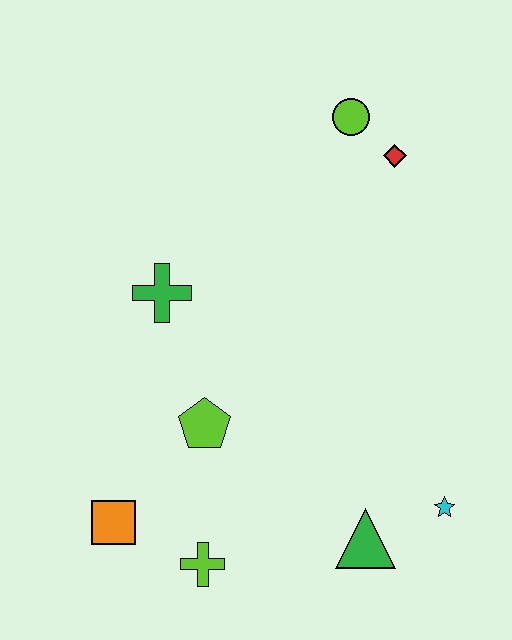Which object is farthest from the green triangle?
The lime circle is farthest from the green triangle.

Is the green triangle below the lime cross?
No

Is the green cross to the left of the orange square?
No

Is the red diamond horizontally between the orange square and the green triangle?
No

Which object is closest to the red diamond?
The lime circle is closest to the red diamond.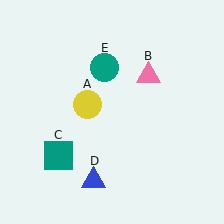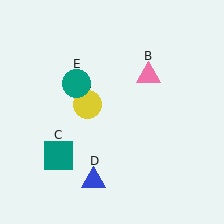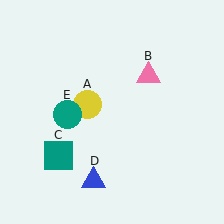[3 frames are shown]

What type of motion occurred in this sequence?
The teal circle (object E) rotated counterclockwise around the center of the scene.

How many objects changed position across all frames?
1 object changed position: teal circle (object E).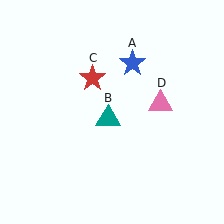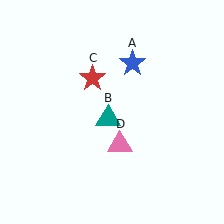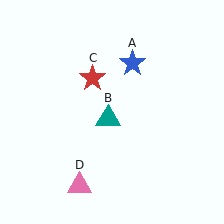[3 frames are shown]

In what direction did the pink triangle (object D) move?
The pink triangle (object D) moved down and to the left.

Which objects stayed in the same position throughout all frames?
Blue star (object A) and teal triangle (object B) and red star (object C) remained stationary.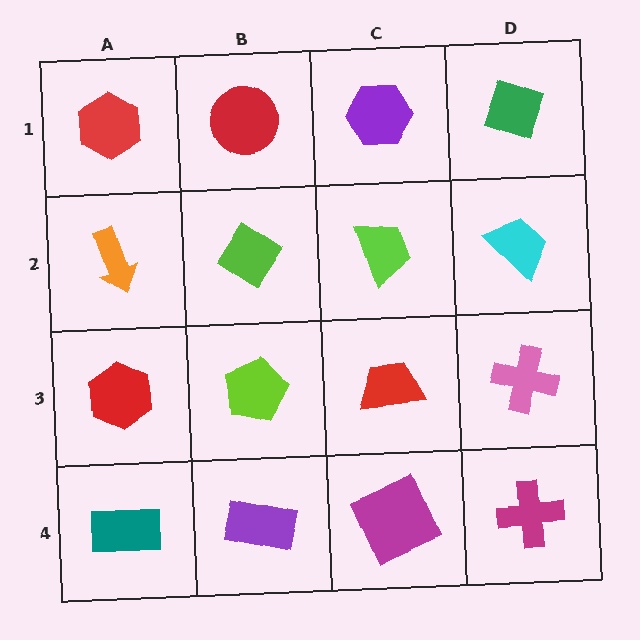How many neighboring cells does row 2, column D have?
3.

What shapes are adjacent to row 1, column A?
An orange arrow (row 2, column A), a red circle (row 1, column B).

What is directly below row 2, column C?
A red trapezoid.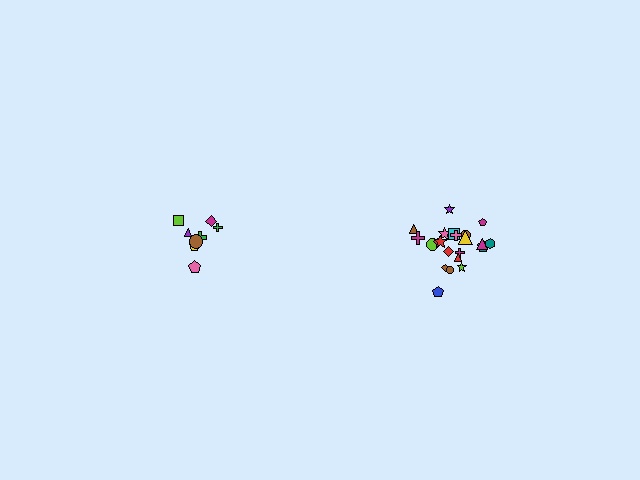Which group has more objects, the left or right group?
The right group.